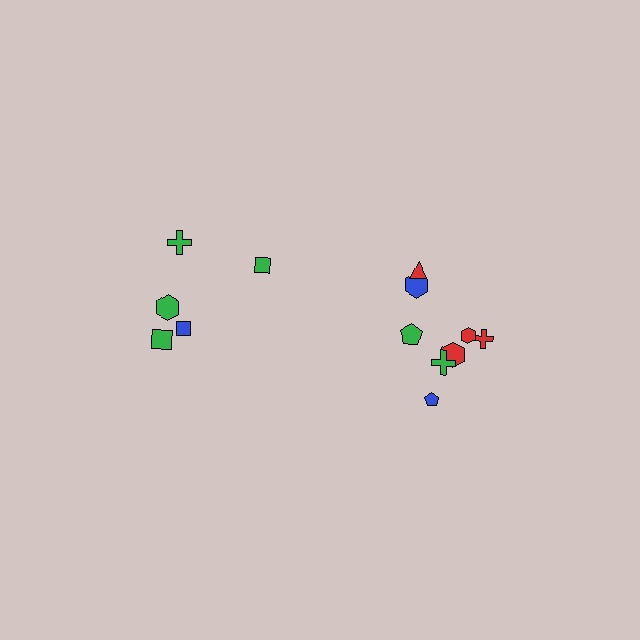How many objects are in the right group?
There are 8 objects.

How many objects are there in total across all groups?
There are 13 objects.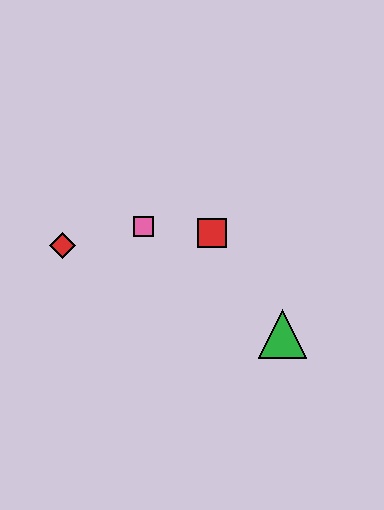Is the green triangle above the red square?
No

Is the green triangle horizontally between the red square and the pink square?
No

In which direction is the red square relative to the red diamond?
The red square is to the right of the red diamond.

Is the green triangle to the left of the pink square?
No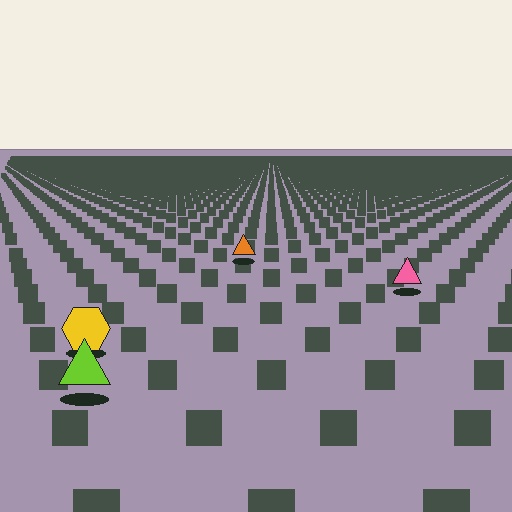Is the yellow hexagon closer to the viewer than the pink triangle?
Yes. The yellow hexagon is closer — you can tell from the texture gradient: the ground texture is coarser near it.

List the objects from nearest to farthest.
From nearest to farthest: the lime triangle, the yellow hexagon, the pink triangle, the orange triangle.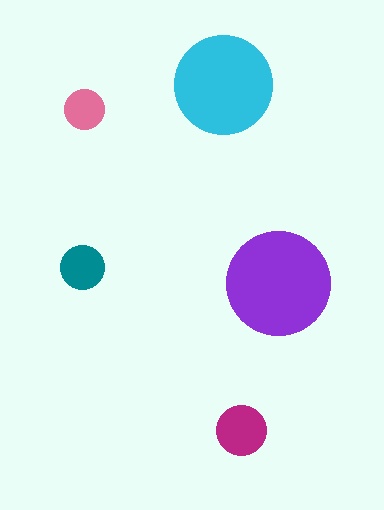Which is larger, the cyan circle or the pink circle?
The cyan one.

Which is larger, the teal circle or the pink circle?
The teal one.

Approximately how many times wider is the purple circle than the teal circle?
About 2.5 times wider.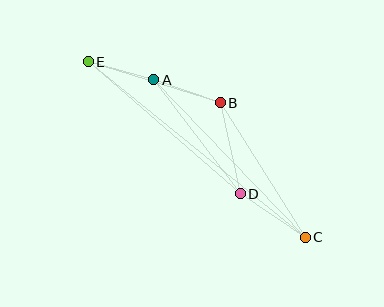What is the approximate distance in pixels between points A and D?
The distance between A and D is approximately 143 pixels.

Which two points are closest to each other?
Points A and E are closest to each other.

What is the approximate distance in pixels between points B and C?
The distance between B and C is approximately 159 pixels.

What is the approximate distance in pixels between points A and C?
The distance between A and C is approximately 218 pixels.